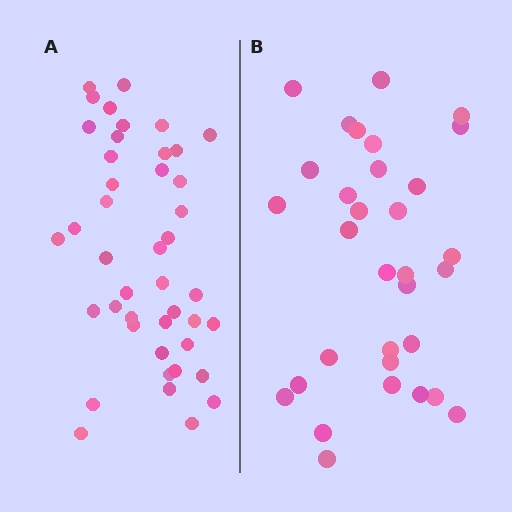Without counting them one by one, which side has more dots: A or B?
Region A (the left region) has more dots.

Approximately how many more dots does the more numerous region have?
Region A has roughly 12 or so more dots than region B.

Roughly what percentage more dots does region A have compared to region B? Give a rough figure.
About 35% more.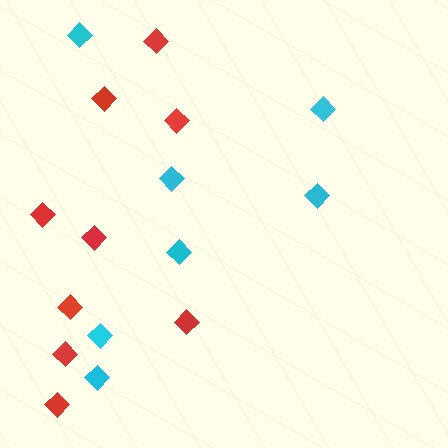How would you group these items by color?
There are 2 groups: one group of cyan diamonds (7) and one group of red diamonds (9).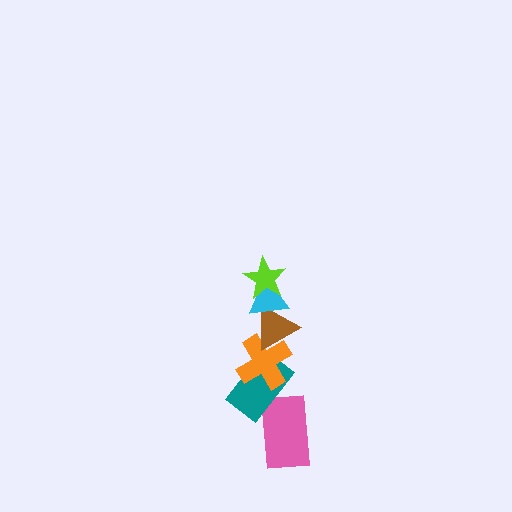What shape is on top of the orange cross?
The brown triangle is on top of the orange cross.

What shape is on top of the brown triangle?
The cyan triangle is on top of the brown triangle.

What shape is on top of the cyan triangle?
The lime star is on top of the cyan triangle.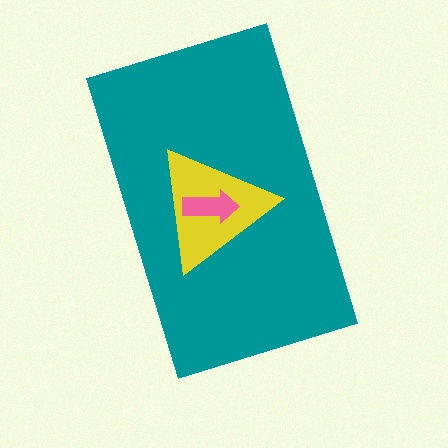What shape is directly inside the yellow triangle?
The pink arrow.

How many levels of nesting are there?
3.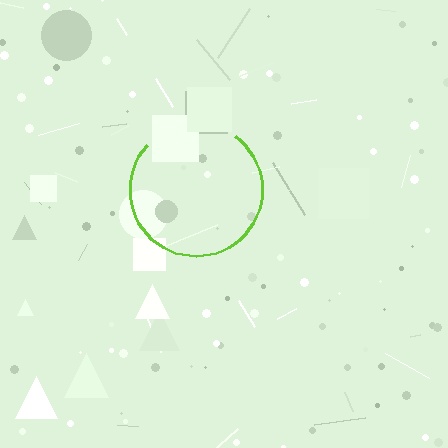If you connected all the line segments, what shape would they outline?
They would outline a circle.